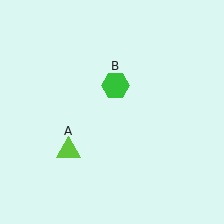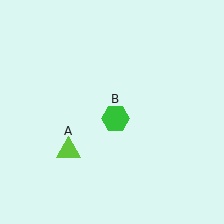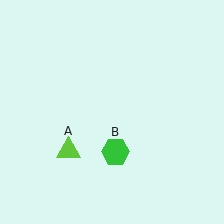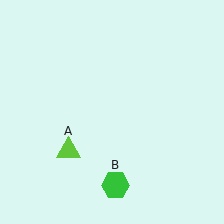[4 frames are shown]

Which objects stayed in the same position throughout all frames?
Lime triangle (object A) remained stationary.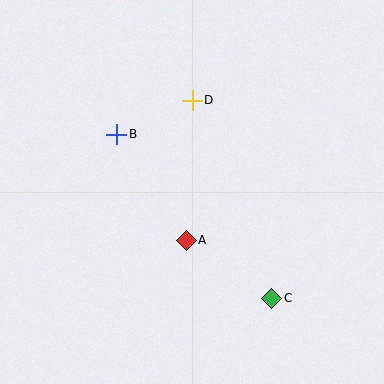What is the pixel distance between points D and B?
The distance between D and B is 83 pixels.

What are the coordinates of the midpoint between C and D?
The midpoint between C and D is at (232, 199).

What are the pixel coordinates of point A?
Point A is at (186, 240).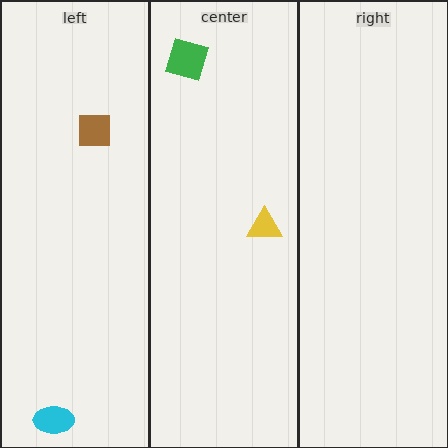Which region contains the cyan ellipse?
The left region.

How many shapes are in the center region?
2.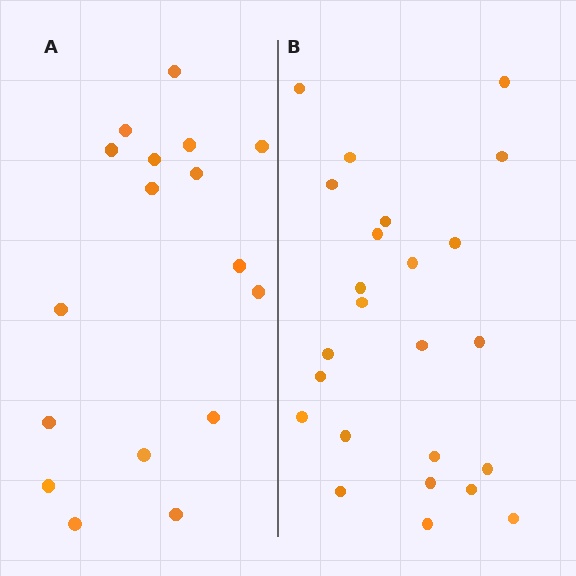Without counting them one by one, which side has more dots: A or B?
Region B (the right region) has more dots.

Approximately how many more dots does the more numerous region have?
Region B has roughly 8 or so more dots than region A.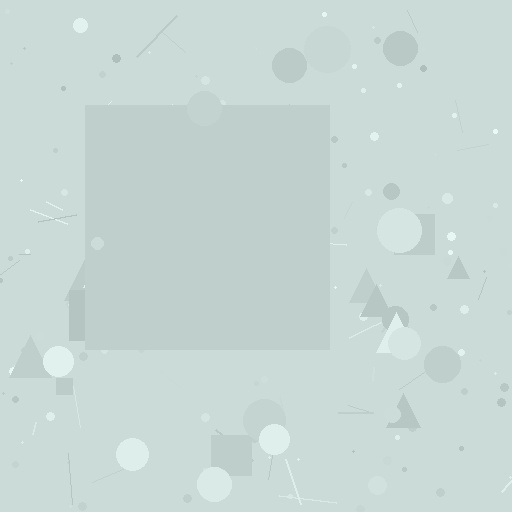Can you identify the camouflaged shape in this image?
The camouflaged shape is a square.